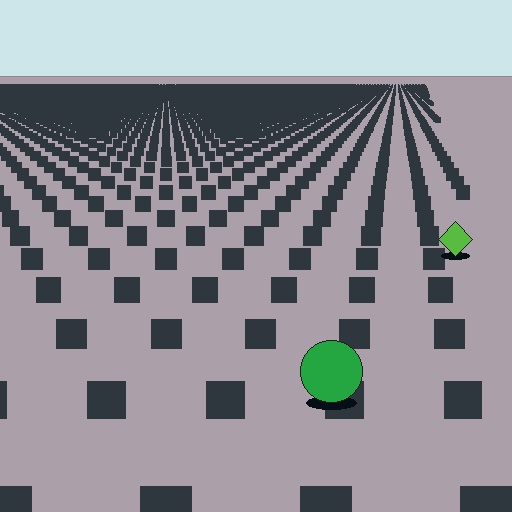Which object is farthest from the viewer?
The lime diamond is farthest from the viewer. It appears smaller and the ground texture around it is denser.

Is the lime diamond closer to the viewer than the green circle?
No. The green circle is closer — you can tell from the texture gradient: the ground texture is coarser near it.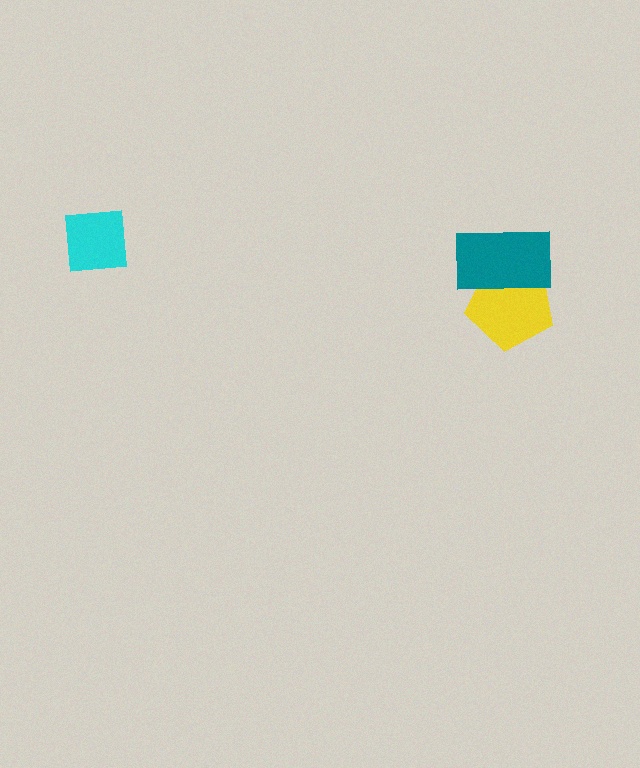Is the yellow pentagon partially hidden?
Yes, it is partially covered by another shape.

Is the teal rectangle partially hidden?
No, no other shape covers it.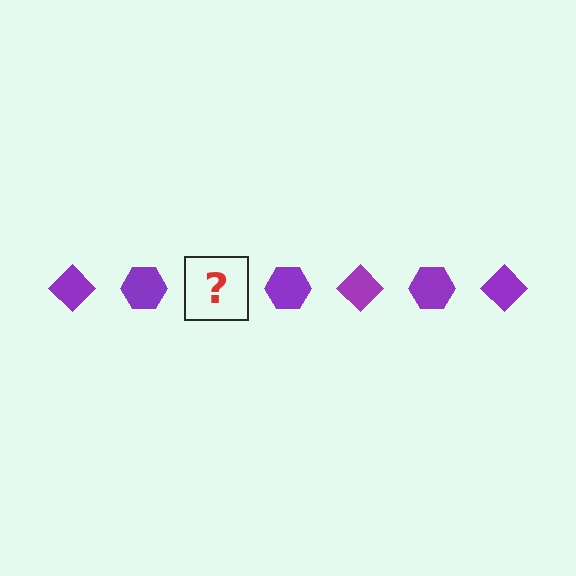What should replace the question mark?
The question mark should be replaced with a purple diamond.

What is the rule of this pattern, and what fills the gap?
The rule is that the pattern cycles through diamond, hexagon shapes in purple. The gap should be filled with a purple diamond.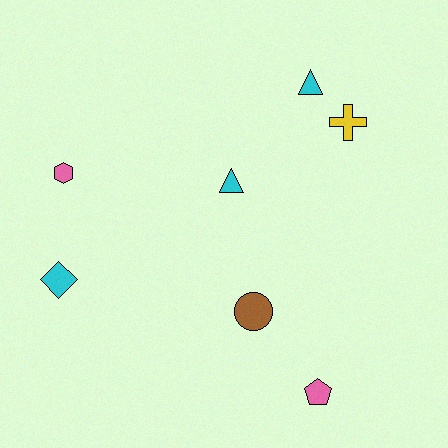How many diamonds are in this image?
There is 1 diamond.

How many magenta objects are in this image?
There are no magenta objects.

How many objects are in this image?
There are 7 objects.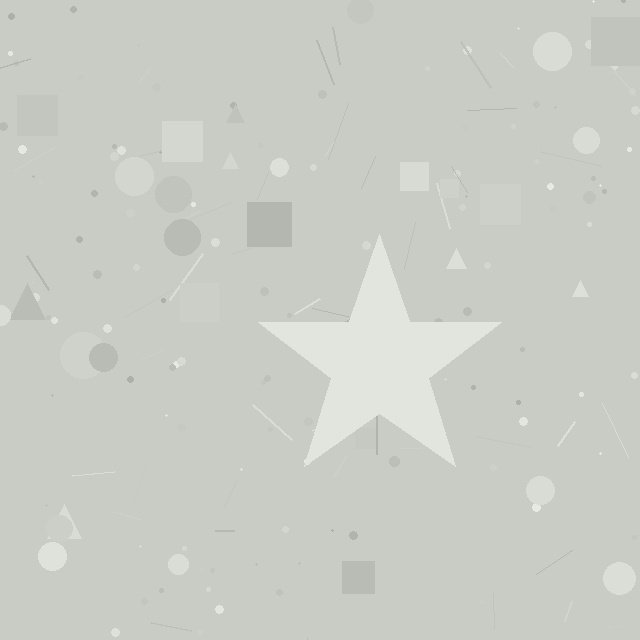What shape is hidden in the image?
A star is hidden in the image.